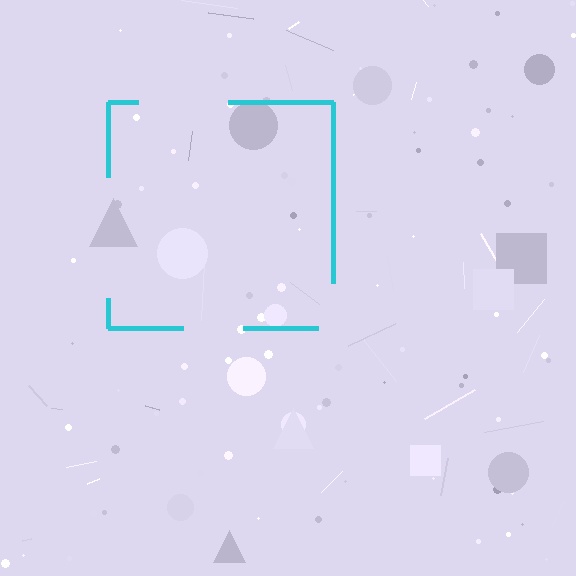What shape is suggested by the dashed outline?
The dashed outline suggests a square.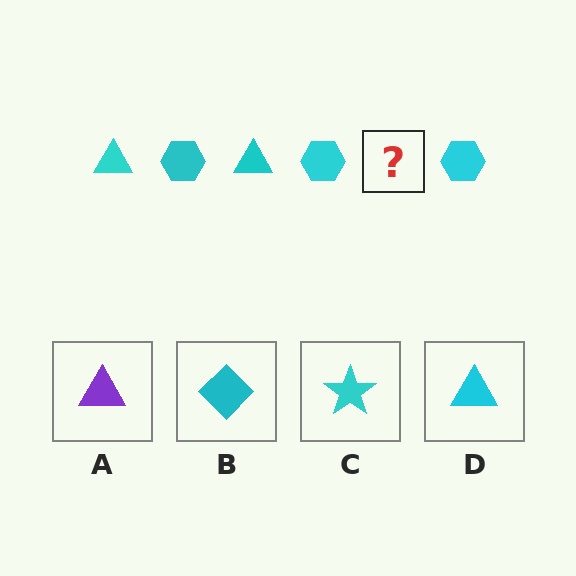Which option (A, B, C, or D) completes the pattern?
D.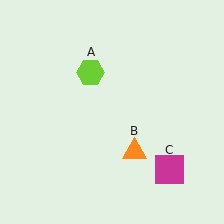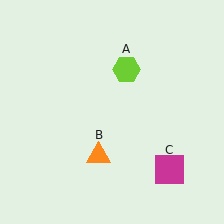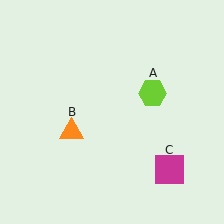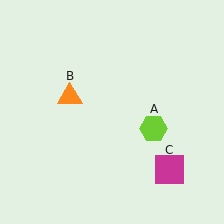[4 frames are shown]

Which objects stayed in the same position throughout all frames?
Magenta square (object C) remained stationary.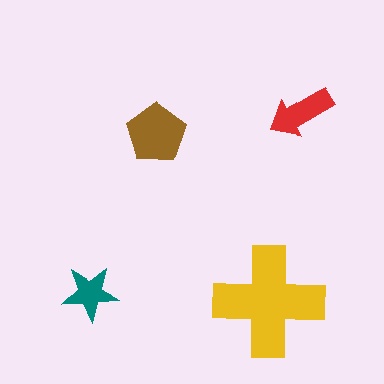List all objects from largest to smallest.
The yellow cross, the brown pentagon, the red arrow, the teal star.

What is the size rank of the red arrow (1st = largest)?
3rd.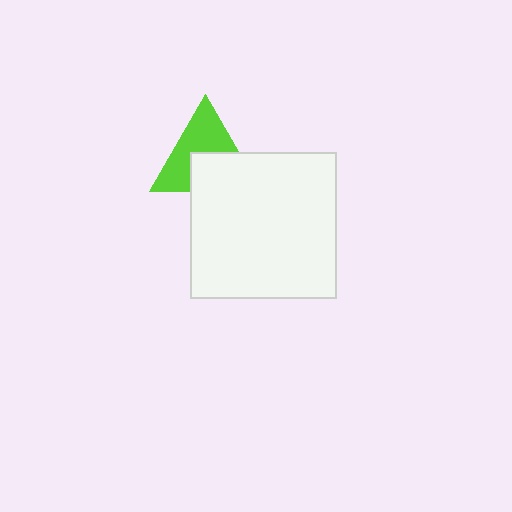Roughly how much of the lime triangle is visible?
About half of it is visible (roughly 56%).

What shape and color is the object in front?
The object in front is a white square.